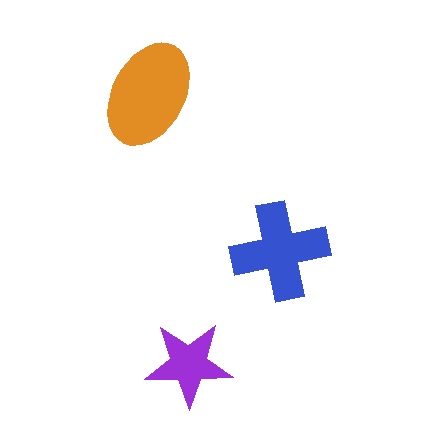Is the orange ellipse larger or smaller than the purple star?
Larger.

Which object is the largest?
The orange ellipse.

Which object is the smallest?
The purple star.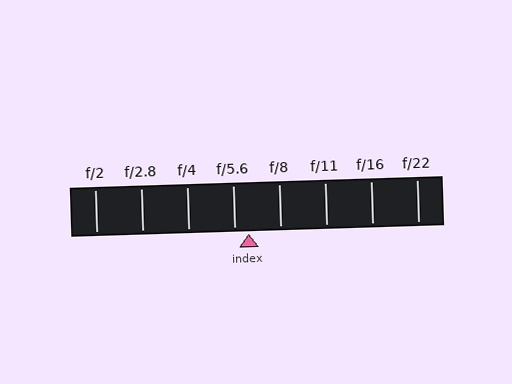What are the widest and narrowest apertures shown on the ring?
The widest aperture shown is f/2 and the narrowest is f/22.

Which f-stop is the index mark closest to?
The index mark is closest to f/5.6.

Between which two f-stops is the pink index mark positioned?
The index mark is between f/5.6 and f/8.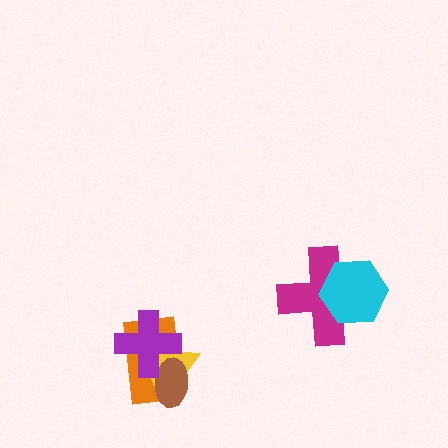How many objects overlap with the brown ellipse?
3 objects overlap with the brown ellipse.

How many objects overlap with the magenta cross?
1 object overlaps with the magenta cross.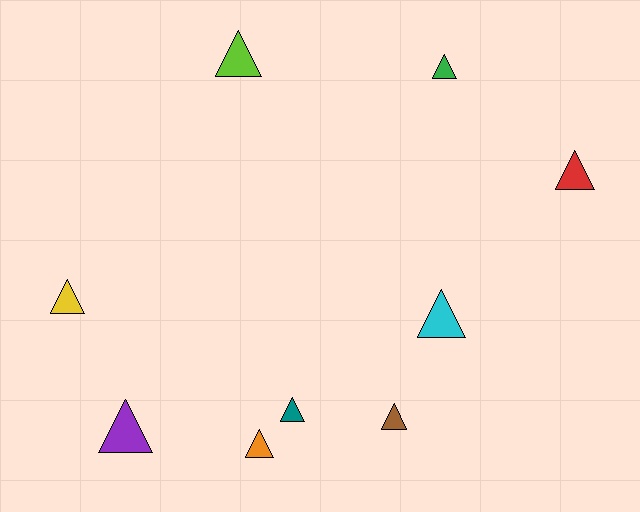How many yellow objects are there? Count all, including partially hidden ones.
There is 1 yellow object.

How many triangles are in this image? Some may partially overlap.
There are 9 triangles.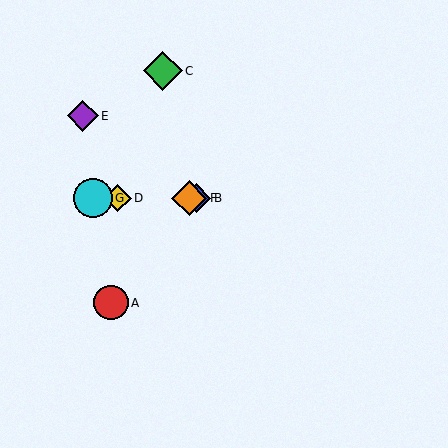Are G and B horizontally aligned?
Yes, both are at y≈198.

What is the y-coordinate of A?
Object A is at y≈303.